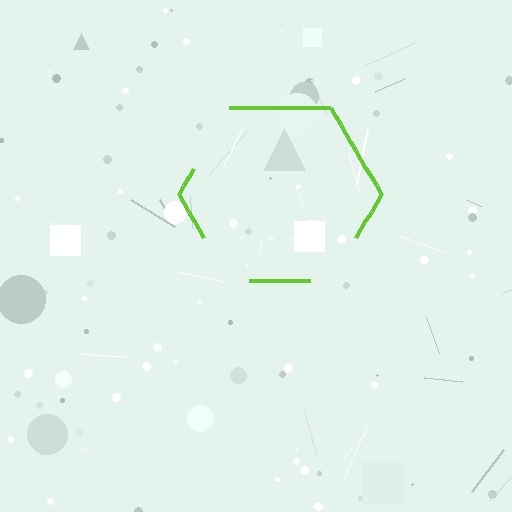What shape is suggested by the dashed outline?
The dashed outline suggests a hexagon.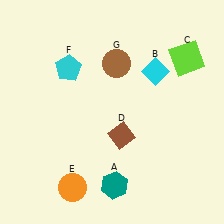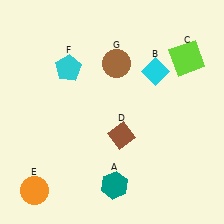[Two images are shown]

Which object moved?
The orange circle (E) moved left.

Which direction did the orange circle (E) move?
The orange circle (E) moved left.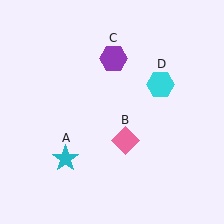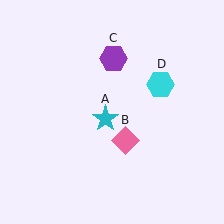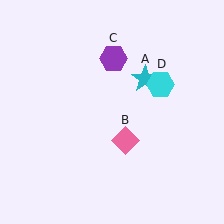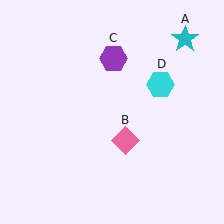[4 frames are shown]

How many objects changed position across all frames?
1 object changed position: cyan star (object A).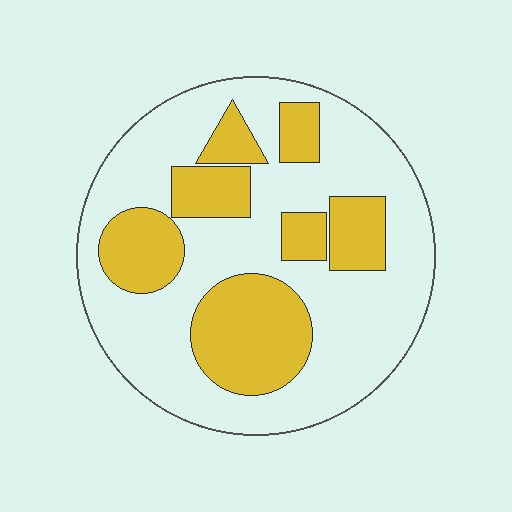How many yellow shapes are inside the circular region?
7.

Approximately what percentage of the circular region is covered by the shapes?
Approximately 35%.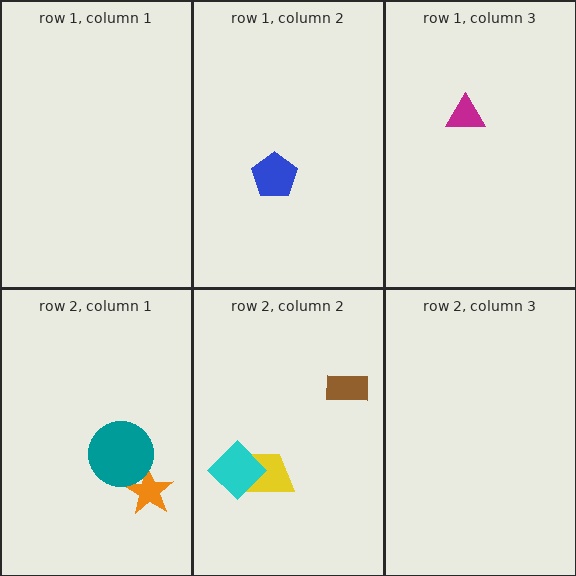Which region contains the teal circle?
The row 2, column 1 region.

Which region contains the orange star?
The row 2, column 1 region.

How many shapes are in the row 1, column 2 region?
1.